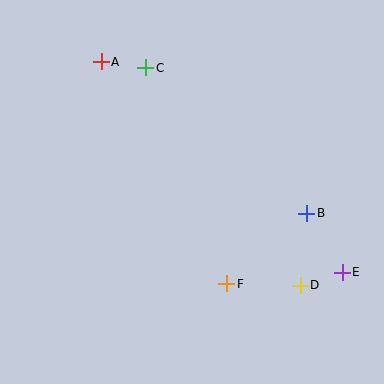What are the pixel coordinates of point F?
Point F is at (227, 284).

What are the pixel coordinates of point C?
Point C is at (145, 68).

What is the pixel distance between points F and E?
The distance between F and E is 116 pixels.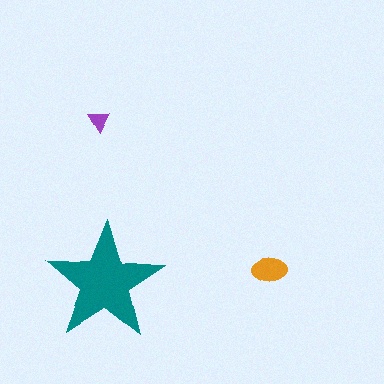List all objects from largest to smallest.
The teal star, the orange ellipse, the purple triangle.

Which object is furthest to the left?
The purple triangle is leftmost.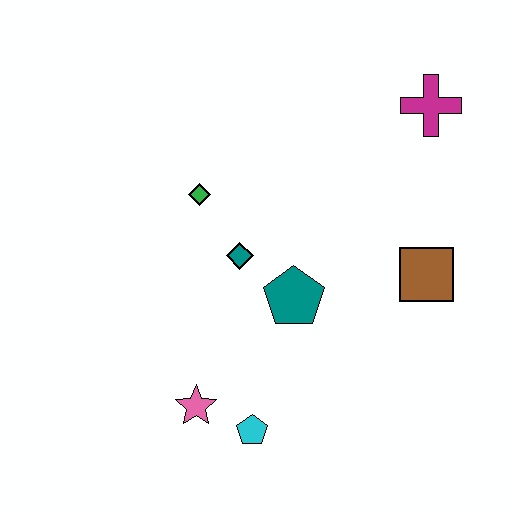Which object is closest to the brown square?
The teal pentagon is closest to the brown square.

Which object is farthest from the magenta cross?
The pink star is farthest from the magenta cross.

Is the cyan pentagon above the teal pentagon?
No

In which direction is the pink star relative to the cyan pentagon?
The pink star is to the left of the cyan pentagon.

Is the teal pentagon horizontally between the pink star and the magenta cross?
Yes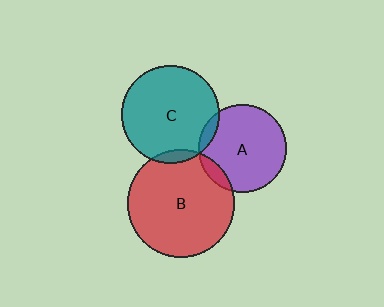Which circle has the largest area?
Circle B (red).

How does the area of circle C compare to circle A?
Approximately 1.2 times.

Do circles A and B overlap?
Yes.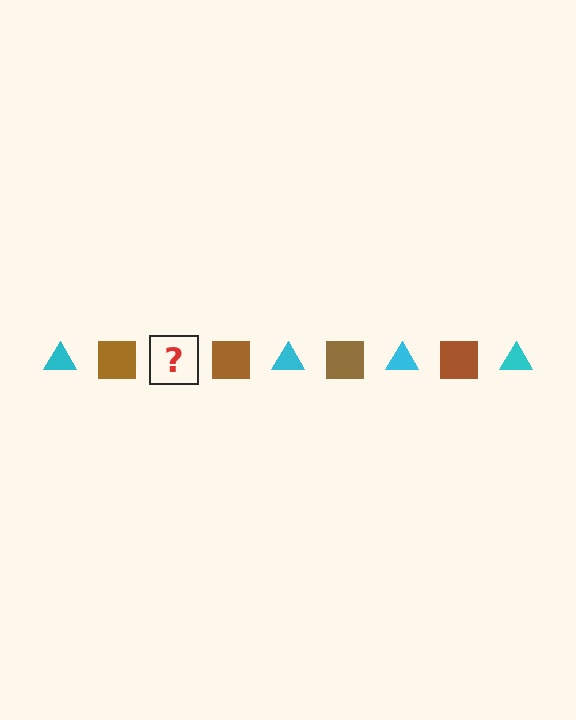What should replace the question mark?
The question mark should be replaced with a cyan triangle.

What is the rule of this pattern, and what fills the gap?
The rule is that the pattern alternates between cyan triangle and brown square. The gap should be filled with a cyan triangle.